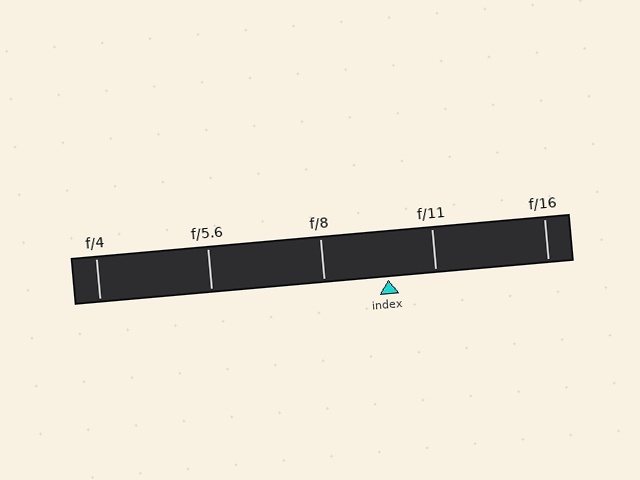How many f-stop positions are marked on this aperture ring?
There are 5 f-stop positions marked.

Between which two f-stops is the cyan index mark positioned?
The index mark is between f/8 and f/11.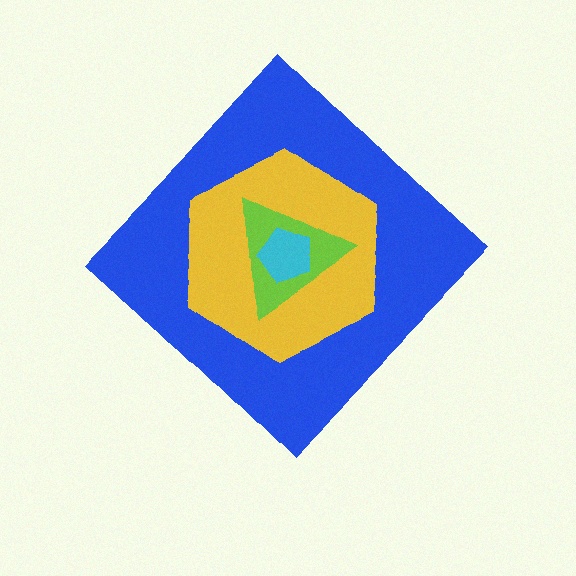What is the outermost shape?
The blue diamond.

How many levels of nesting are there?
4.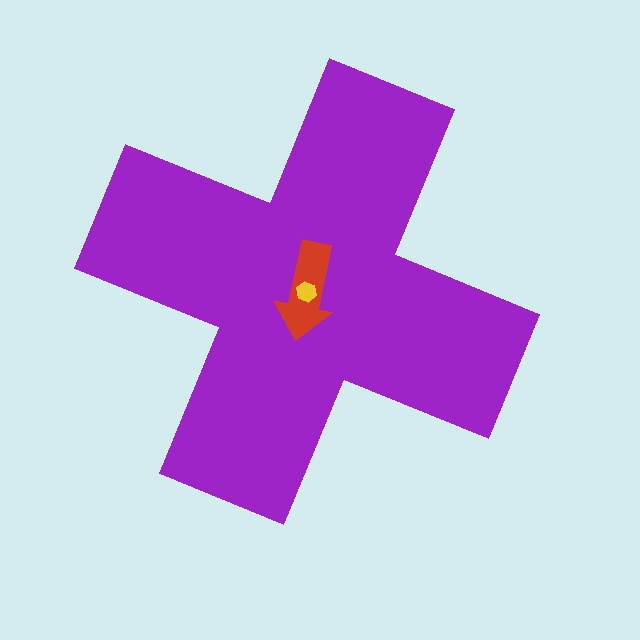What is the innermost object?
The yellow hexagon.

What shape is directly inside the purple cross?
The red arrow.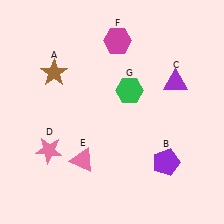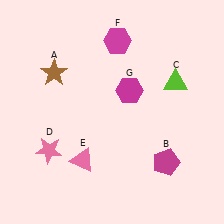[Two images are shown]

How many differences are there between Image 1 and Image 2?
There are 3 differences between the two images.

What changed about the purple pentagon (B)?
In Image 1, B is purple. In Image 2, it changed to magenta.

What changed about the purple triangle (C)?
In Image 1, C is purple. In Image 2, it changed to lime.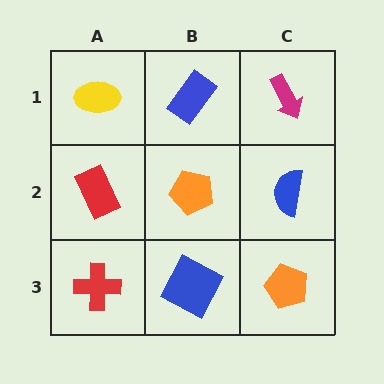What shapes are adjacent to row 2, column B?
A blue rectangle (row 1, column B), a blue square (row 3, column B), a red rectangle (row 2, column A), a blue semicircle (row 2, column C).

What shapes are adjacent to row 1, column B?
An orange pentagon (row 2, column B), a yellow ellipse (row 1, column A), a magenta arrow (row 1, column C).